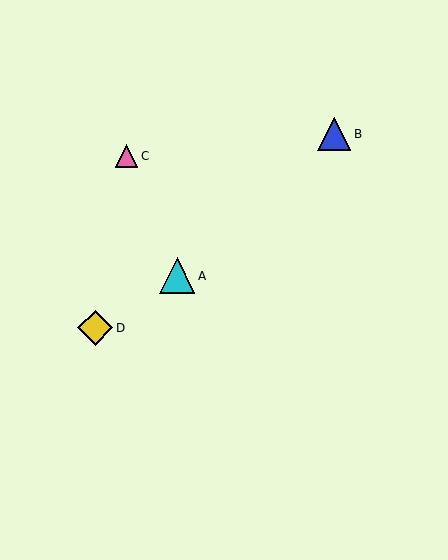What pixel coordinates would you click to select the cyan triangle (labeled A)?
Click at (177, 276) to select the cyan triangle A.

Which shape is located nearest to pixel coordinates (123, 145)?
The pink triangle (labeled C) at (126, 156) is nearest to that location.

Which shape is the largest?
The cyan triangle (labeled A) is the largest.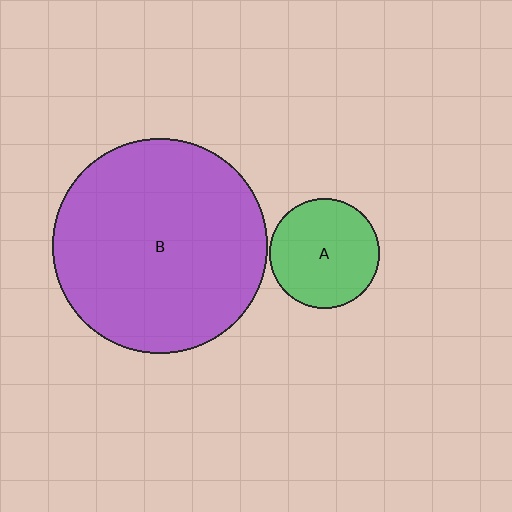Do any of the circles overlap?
No, none of the circles overlap.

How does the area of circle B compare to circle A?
Approximately 3.8 times.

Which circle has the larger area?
Circle B (purple).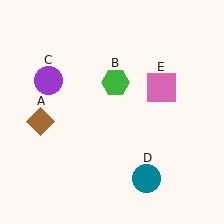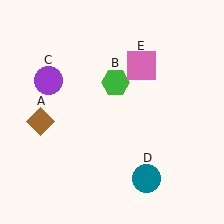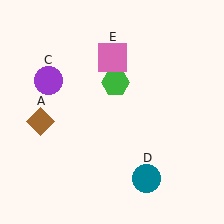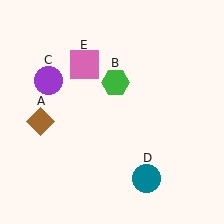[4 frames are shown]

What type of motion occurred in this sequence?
The pink square (object E) rotated counterclockwise around the center of the scene.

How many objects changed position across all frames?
1 object changed position: pink square (object E).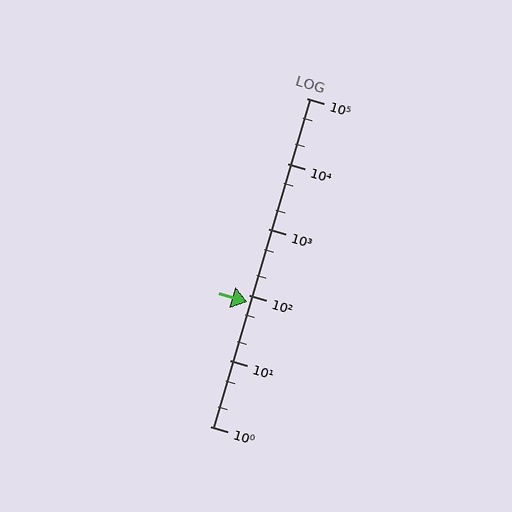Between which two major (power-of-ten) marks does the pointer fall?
The pointer is between 10 and 100.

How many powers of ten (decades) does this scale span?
The scale spans 5 decades, from 1 to 100000.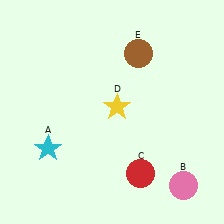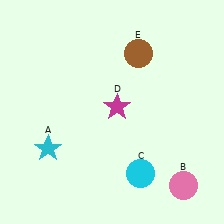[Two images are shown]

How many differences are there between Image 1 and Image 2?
There are 2 differences between the two images.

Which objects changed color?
C changed from red to cyan. D changed from yellow to magenta.